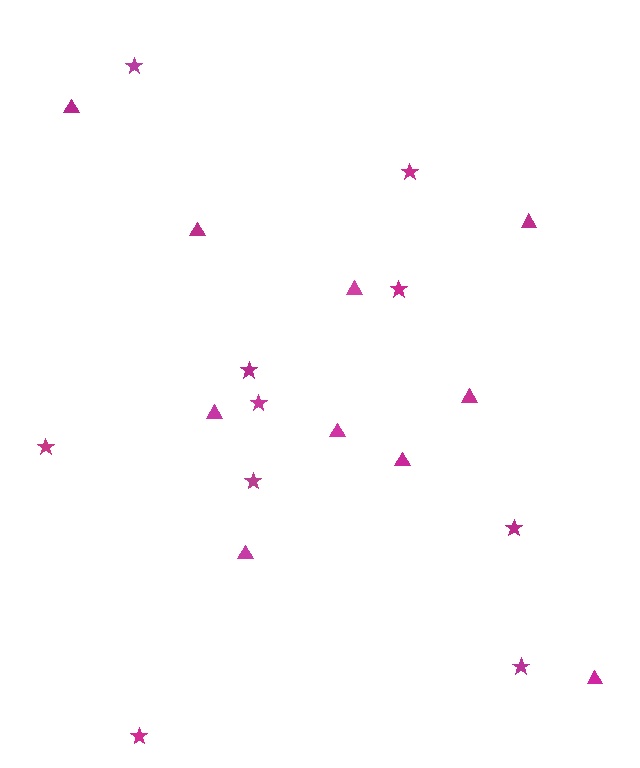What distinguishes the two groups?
There are 2 groups: one group of triangles (10) and one group of stars (10).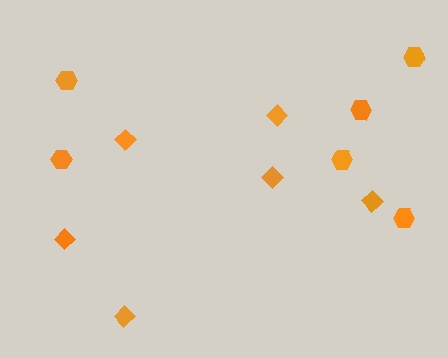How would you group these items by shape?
There are 2 groups: one group of diamonds (6) and one group of hexagons (6).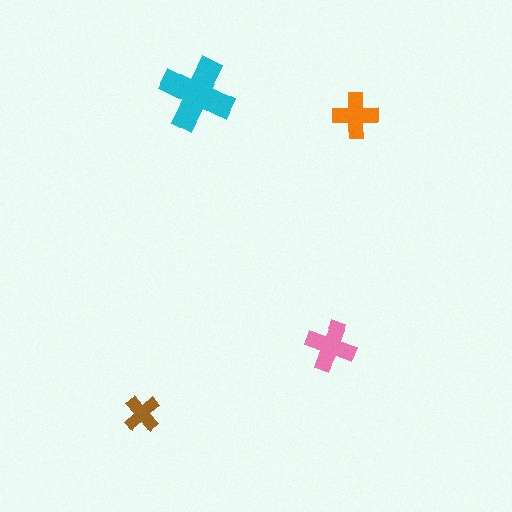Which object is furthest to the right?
The orange cross is rightmost.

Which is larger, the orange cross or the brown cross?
The orange one.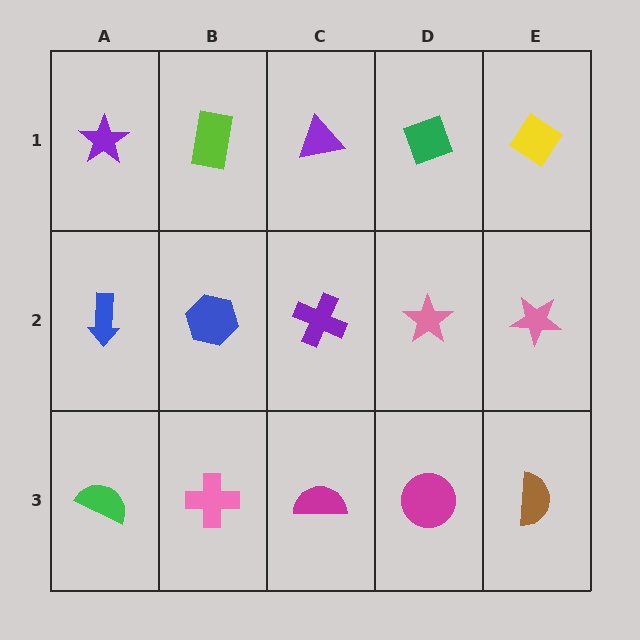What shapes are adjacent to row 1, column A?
A blue arrow (row 2, column A), a lime rectangle (row 1, column B).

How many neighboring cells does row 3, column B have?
3.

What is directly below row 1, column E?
A pink star.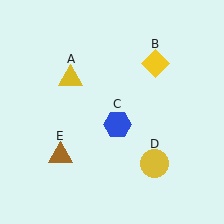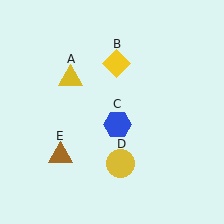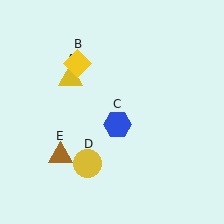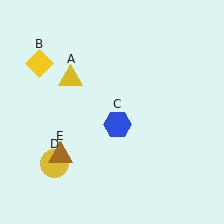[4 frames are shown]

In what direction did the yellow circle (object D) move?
The yellow circle (object D) moved left.